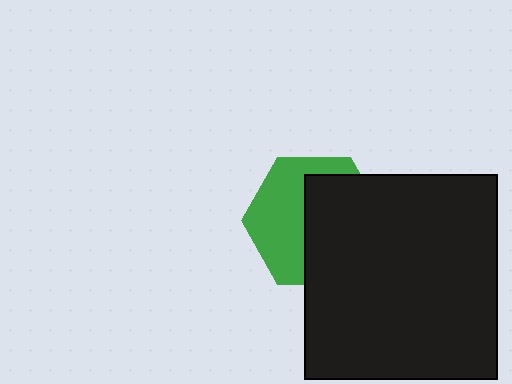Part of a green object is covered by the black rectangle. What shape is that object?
It is a hexagon.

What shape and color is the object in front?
The object in front is a black rectangle.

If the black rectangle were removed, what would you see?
You would see the complete green hexagon.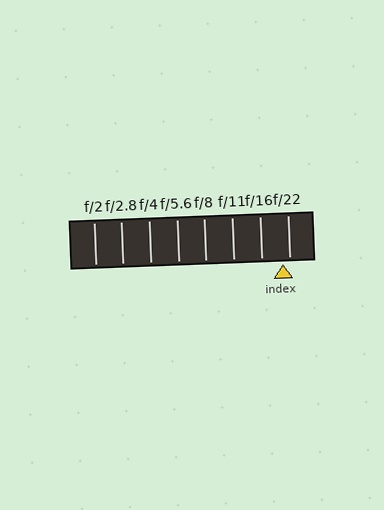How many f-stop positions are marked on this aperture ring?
There are 8 f-stop positions marked.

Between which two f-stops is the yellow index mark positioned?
The index mark is between f/16 and f/22.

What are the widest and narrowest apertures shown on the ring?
The widest aperture shown is f/2 and the narrowest is f/22.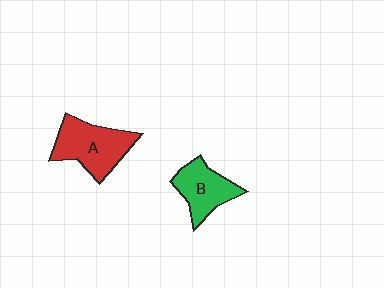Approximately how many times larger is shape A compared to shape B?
Approximately 1.3 times.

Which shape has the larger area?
Shape A (red).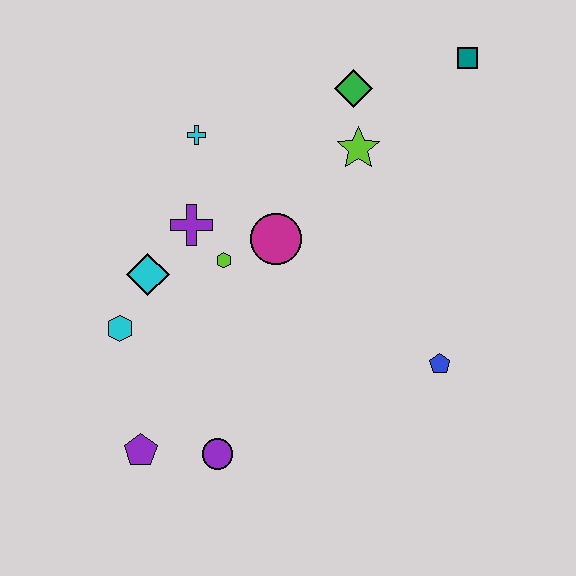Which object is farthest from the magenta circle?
The teal square is farthest from the magenta circle.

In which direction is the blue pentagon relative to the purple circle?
The blue pentagon is to the right of the purple circle.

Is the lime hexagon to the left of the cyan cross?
No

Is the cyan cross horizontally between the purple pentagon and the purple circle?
Yes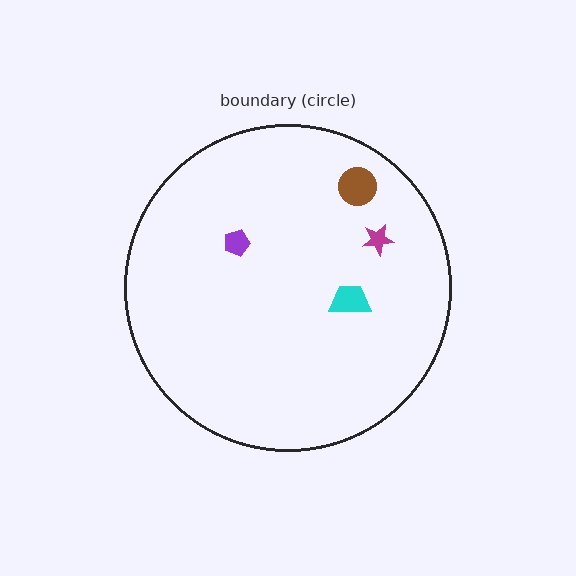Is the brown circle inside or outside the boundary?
Inside.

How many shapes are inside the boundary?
4 inside, 0 outside.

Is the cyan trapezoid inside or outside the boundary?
Inside.